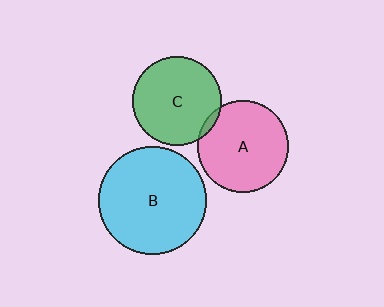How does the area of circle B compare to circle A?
Approximately 1.4 times.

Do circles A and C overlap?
Yes.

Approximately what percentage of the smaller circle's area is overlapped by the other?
Approximately 5%.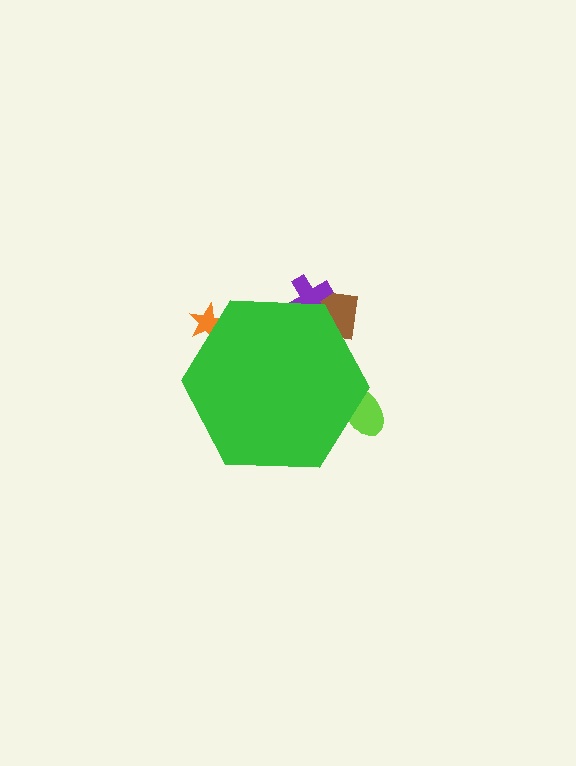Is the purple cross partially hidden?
Yes, the purple cross is partially hidden behind the green hexagon.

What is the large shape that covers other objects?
A green hexagon.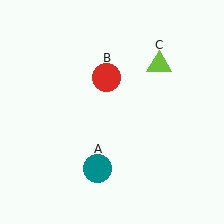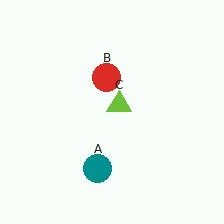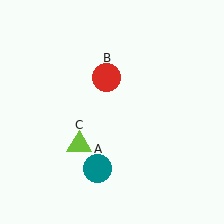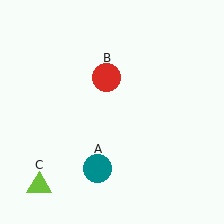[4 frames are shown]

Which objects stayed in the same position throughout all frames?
Teal circle (object A) and red circle (object B) remained stationary.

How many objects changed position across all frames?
1 object changed position: lime triangle (object C).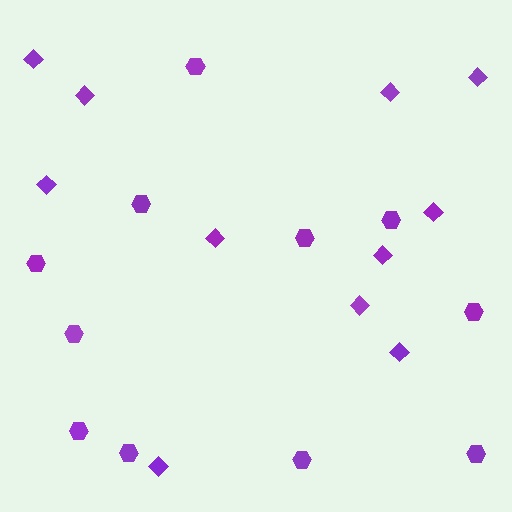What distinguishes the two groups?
There are 2 groups: one group of hexagons (11) and one group of diamonds (11).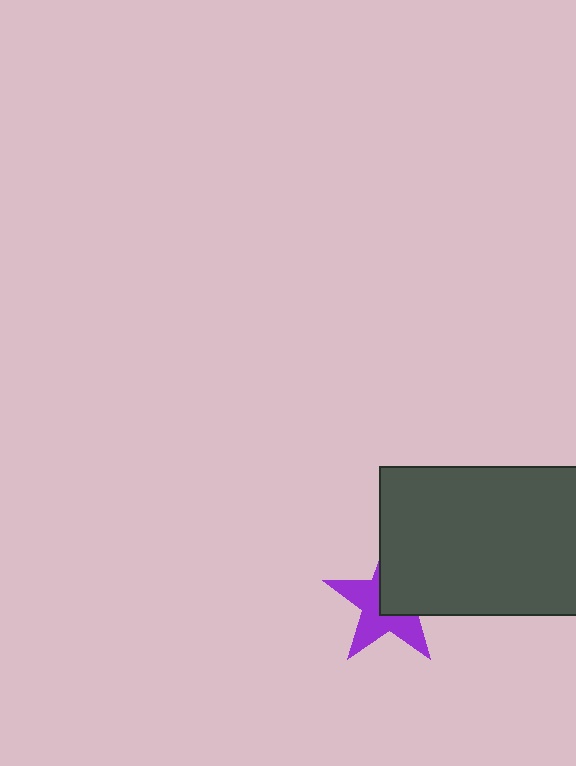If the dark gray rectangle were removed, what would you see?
You would see the complete purple star.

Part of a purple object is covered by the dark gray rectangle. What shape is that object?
It is a star.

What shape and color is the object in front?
The object in front is a dark gray rectangle.